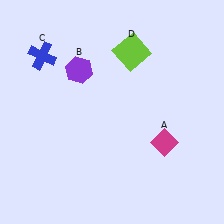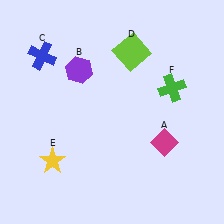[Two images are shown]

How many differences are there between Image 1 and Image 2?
There are 2 differences between the two images.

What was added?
A yellow star (E), a green cross (F) were added in Image 2.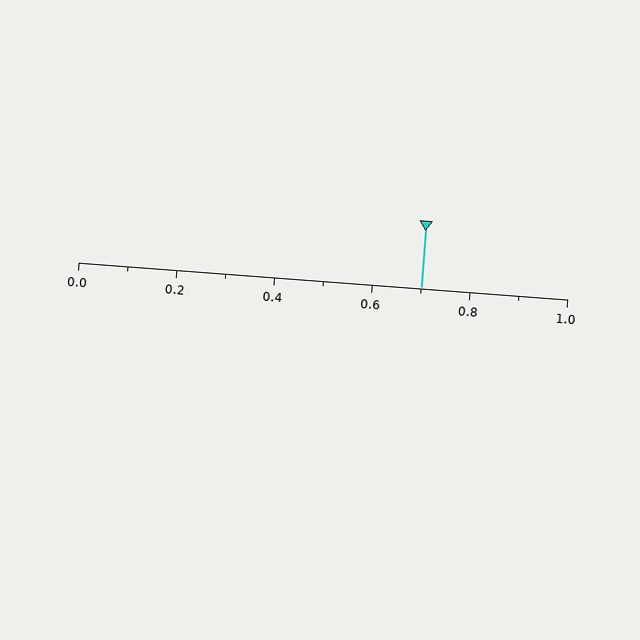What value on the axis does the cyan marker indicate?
The marker indicates approximately 0.7.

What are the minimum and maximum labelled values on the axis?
The axis runs from 0.0 to 1.0.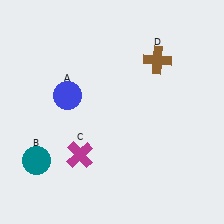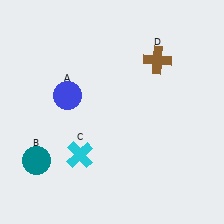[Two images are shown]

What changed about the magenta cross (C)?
In Image 1, C is magenta. In Image 2, it changed to cyan.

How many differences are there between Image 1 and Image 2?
There is 1 difference between the two images.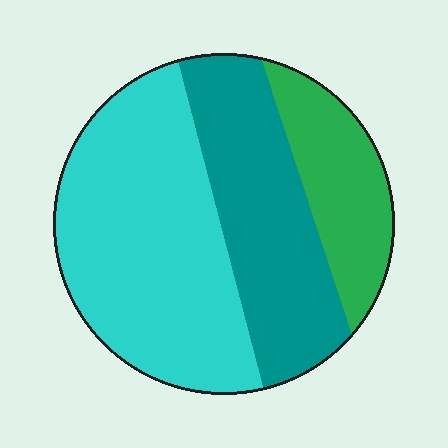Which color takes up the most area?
Cyan, at roughly 50%.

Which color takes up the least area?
Green, at roughly 20%.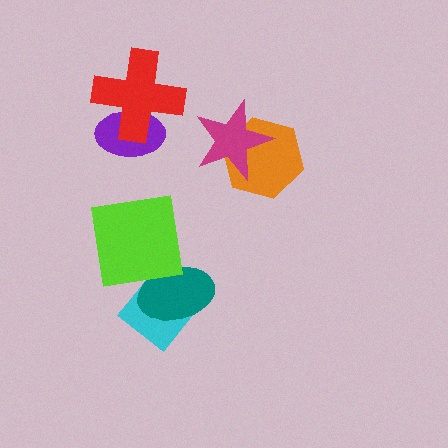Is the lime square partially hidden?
No, no other shape covers it.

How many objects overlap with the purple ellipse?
1 object overlaps with the purple ellipse.